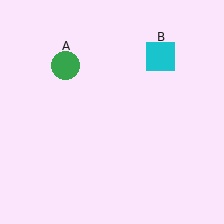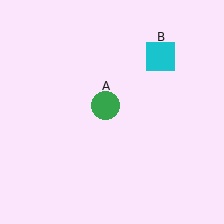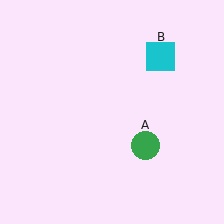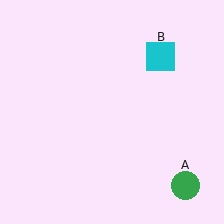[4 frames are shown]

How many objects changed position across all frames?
1 object changed position: green circle (object A).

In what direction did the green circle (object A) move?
The green circle (object A) moved down and to the right.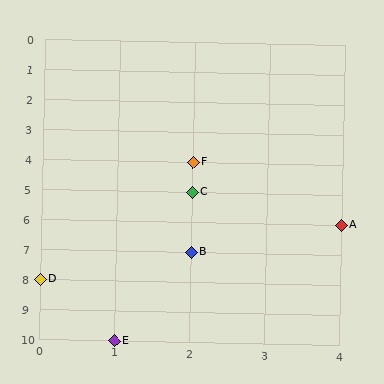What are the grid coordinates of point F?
Point F is at grid coordinates (2, 4).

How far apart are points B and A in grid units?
Points B and A are 2 columns and 1 row apart (about 2.2 grid units diagonally).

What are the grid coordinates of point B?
Point B is at grid coordinates (2, 7).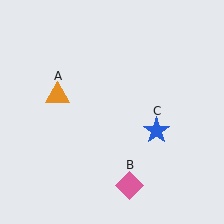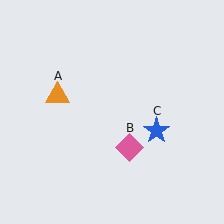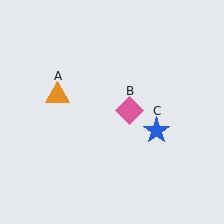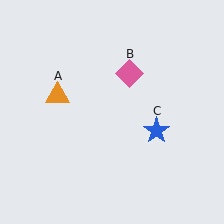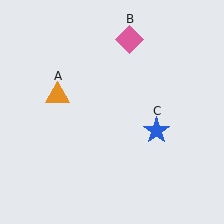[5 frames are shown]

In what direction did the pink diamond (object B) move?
The pink diamond (object B) moved up.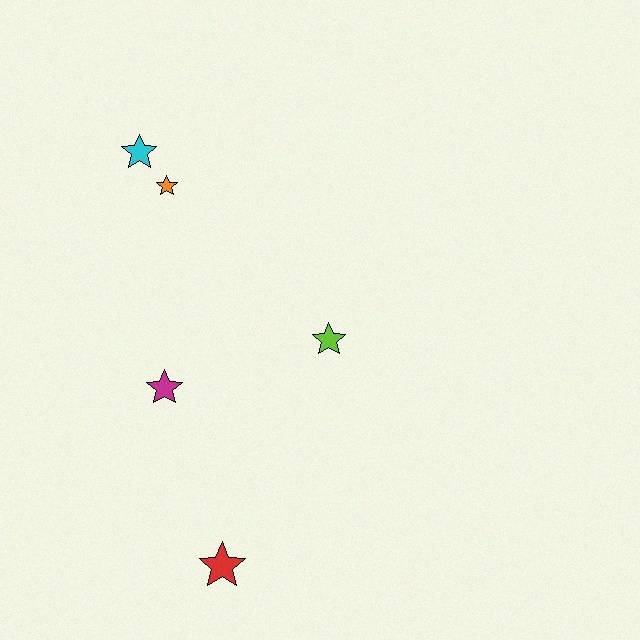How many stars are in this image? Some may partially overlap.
There are 5 stars.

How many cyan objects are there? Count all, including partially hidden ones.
There is 1 cyan object.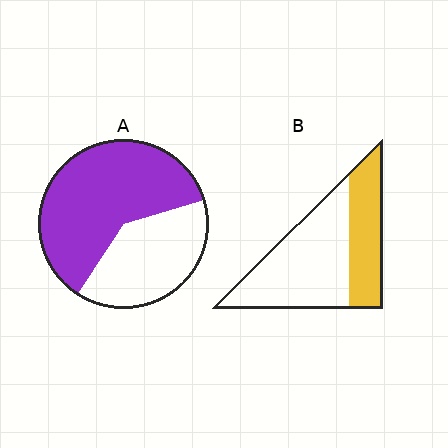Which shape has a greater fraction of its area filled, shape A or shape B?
Shape A.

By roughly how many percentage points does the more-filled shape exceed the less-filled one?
By roughly 25 percentage points (A over B).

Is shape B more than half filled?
No.